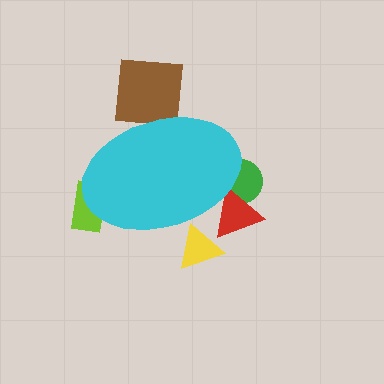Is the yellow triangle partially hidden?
Yes, the yellow triangle is partially hidden behind the cyan ellipse.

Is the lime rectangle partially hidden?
Yes, the lime rectangle is partially hidden behind the cyan ellipse.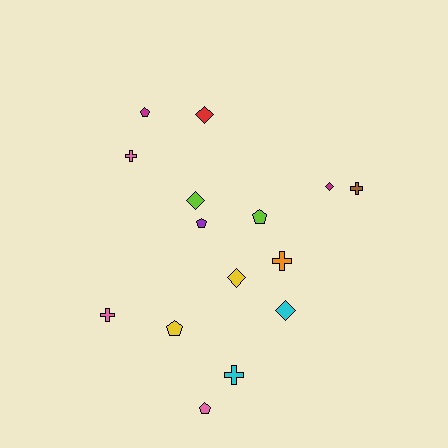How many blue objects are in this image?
There are no blue objects.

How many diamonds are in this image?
There are 5 diamonds.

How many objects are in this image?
There are 15 objects.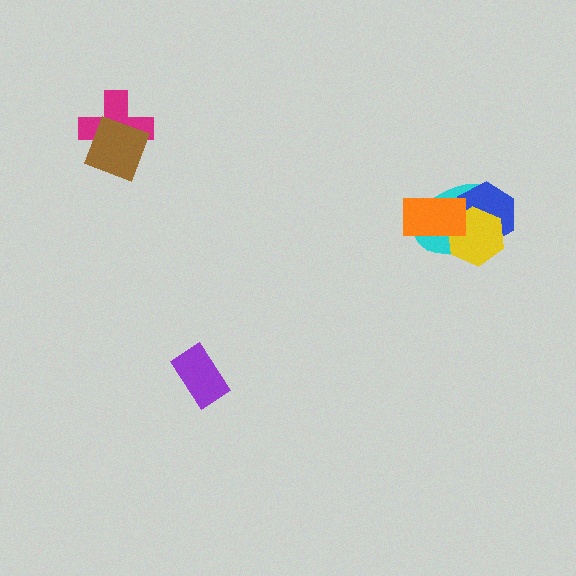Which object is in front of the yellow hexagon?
The orange rectangle is in front of the yellow hexagon.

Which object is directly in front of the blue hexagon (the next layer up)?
The yellow hexagon is directly in front of the blue hexagon.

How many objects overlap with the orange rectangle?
3 objects overlap with the orange rectangle.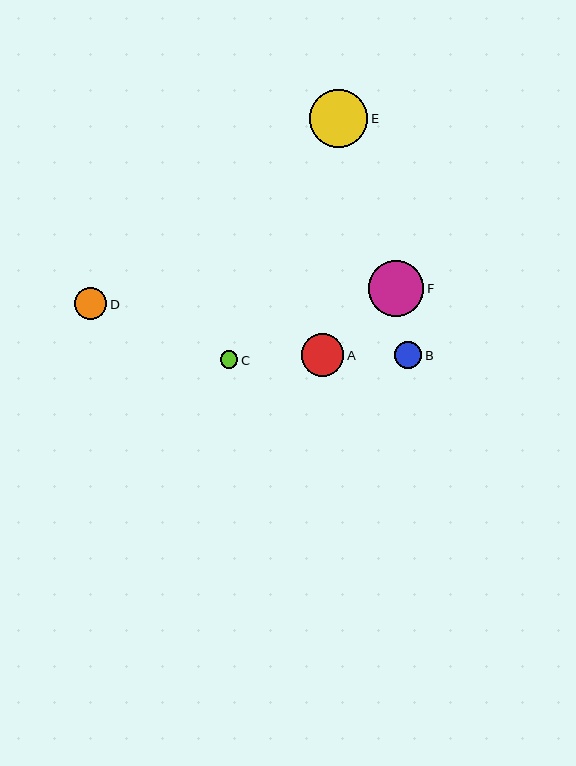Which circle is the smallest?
Circle C is the smallest with a size of approximately 18 pixels.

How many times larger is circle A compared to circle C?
Circle A is approximately 2.4 times the size of circle C.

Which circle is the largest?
Circle E is the largest with a size of approximately 58 pixels.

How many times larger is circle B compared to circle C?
Circle B is approximately 1.5 times the size of circle C.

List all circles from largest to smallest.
From largest to smallest: E, F, A, D, B, C.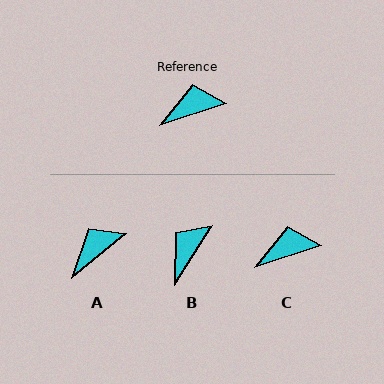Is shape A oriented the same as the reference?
No, it is off by about 21 degrees.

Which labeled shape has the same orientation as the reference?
C.